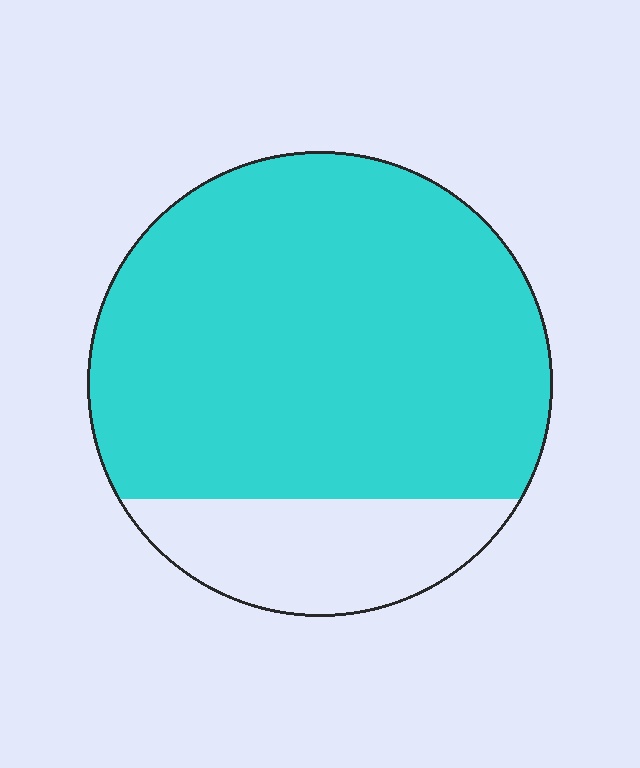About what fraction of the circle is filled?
About four fifths (4/5).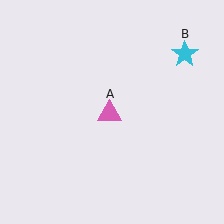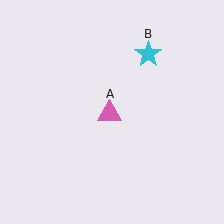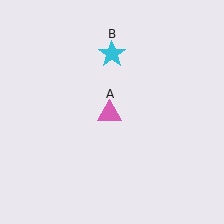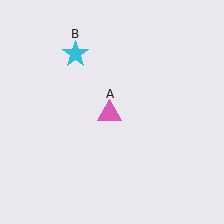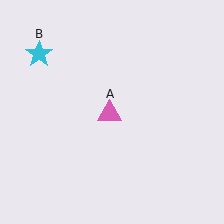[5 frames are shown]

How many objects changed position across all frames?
1 object changed position: cyan star (object B).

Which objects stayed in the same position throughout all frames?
Pink triangle (object A) remained stationary.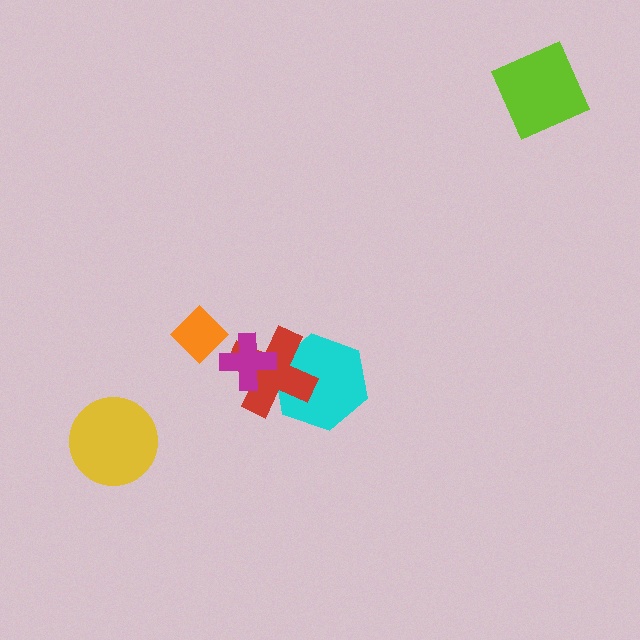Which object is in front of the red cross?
The magenta cross is in front of the red cross.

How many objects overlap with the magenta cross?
1 object overlaps with the magenta cross.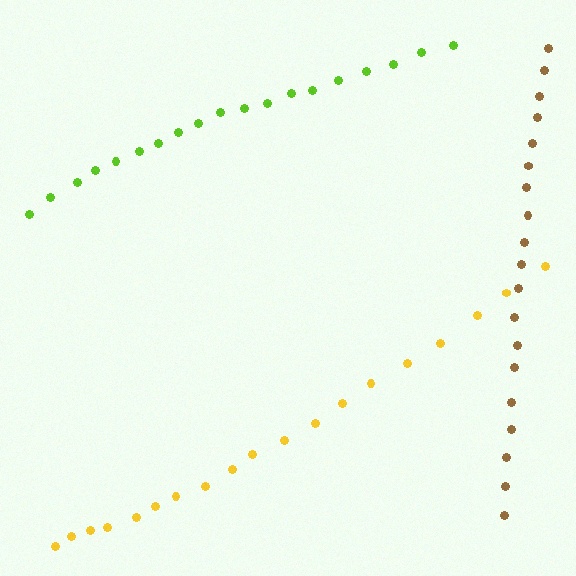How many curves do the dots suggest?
There are 3 distinct paths.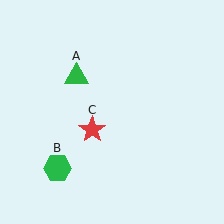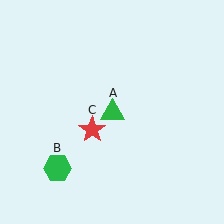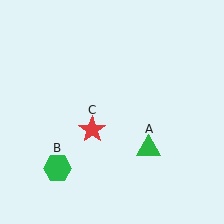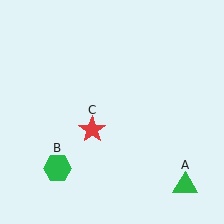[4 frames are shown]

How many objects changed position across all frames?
1 object changed position: green triangle (object A).